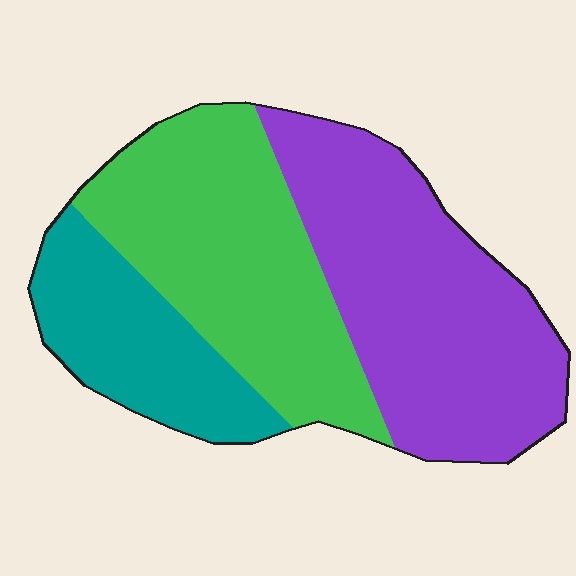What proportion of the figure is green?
Green covers roughly 35% of the figure.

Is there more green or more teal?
Green.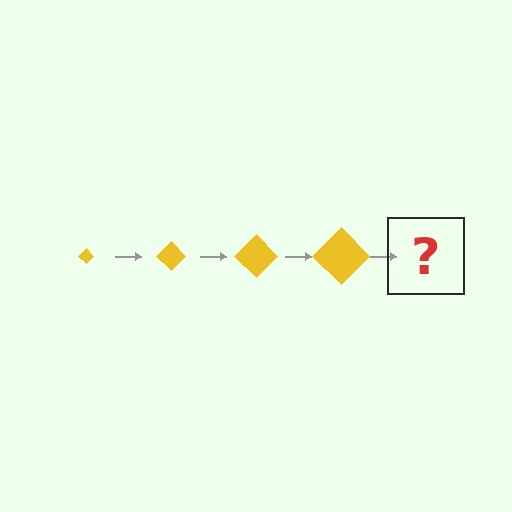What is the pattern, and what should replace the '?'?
The pattern is that the diamond gets progressively larger each step. The '?' should be a yellow diamond, larger than the previous one.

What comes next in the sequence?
The next element should be a yellow diamond, larger than the previous one.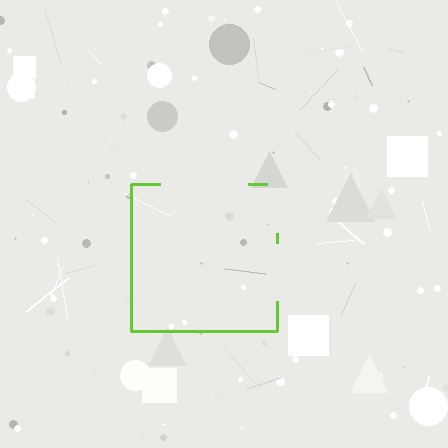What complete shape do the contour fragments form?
The contour fragments form a square.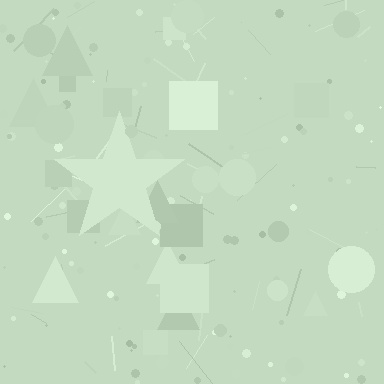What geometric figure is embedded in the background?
A star is embedded in the background.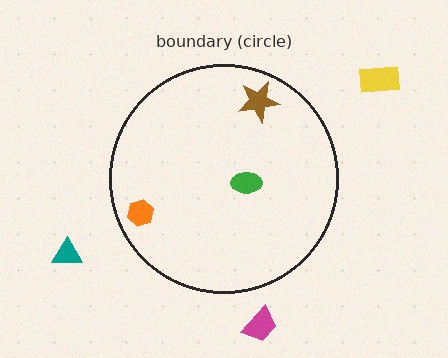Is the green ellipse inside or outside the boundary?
Inside.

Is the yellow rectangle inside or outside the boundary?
Outside.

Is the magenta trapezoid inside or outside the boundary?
Outside.